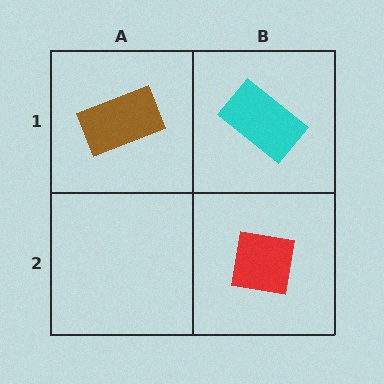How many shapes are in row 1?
2 shapes.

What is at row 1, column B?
A cyan rectangle.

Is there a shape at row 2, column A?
No, that cell is empty.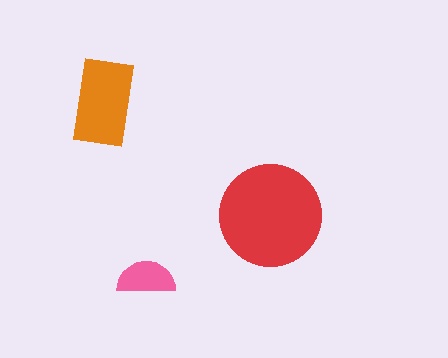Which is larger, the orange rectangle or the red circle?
The red circle.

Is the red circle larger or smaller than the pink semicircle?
Larger.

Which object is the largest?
The red circle.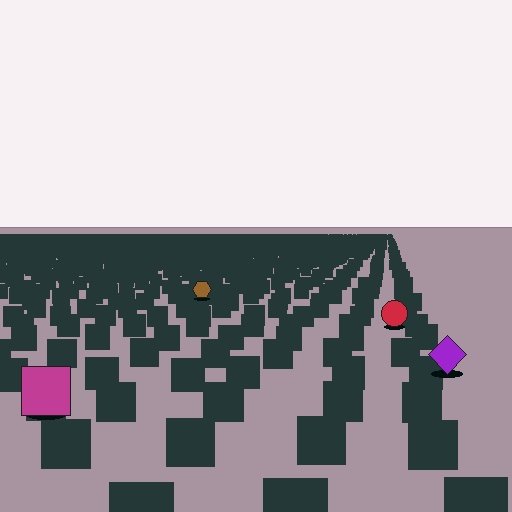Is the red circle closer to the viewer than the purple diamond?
No. The purple diamond is closer — you can tell from the texture gradient: the ground texture is coarser near it.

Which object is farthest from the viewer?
The brown hexagon is farthest from the viewer. It appears smaller and the ground texture around it is denser.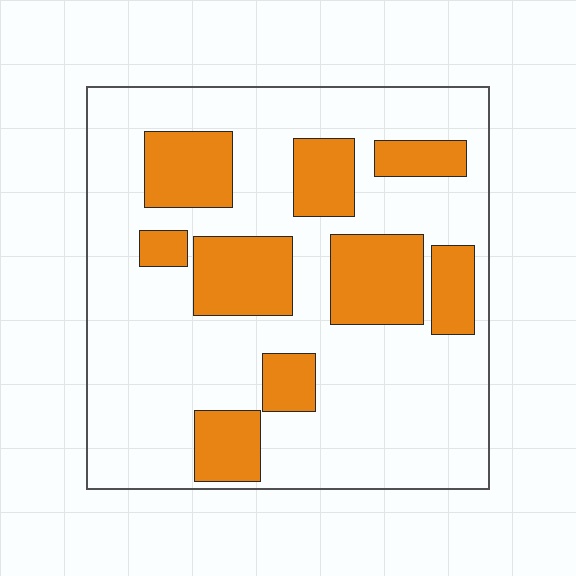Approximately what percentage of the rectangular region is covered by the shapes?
Approximately 30%.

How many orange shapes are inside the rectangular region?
9.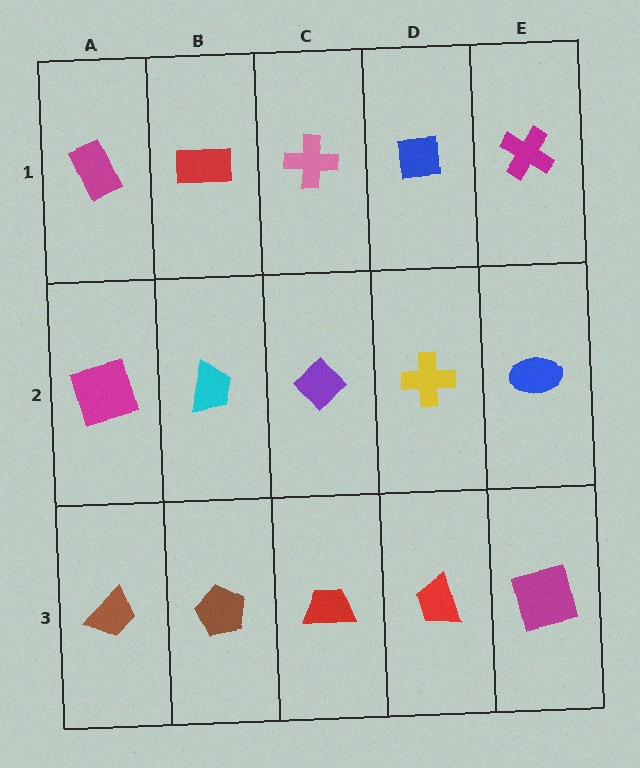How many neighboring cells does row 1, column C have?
3.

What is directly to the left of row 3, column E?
A red trapezoid.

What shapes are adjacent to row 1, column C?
A purple diamond (row 2, column C), a red rectangle (row 1, column B), a blue square (row 1, column D).